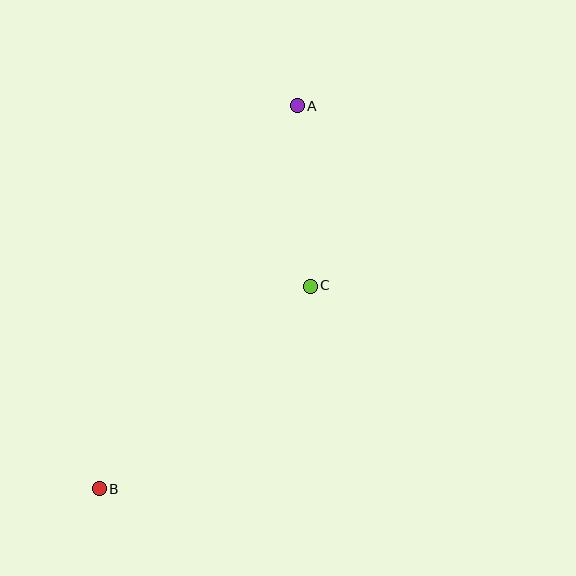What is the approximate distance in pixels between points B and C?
The distance between B and C is approximately 293 pixels.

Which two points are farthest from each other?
Points A and B are farthest from each other.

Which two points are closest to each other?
Points A and C are closest to each other.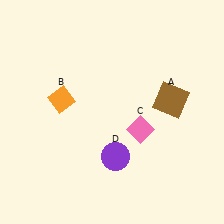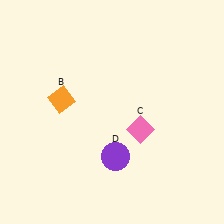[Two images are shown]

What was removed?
The brown square (A) was removed in Image 2.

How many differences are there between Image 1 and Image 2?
There is 1 difference between the two images.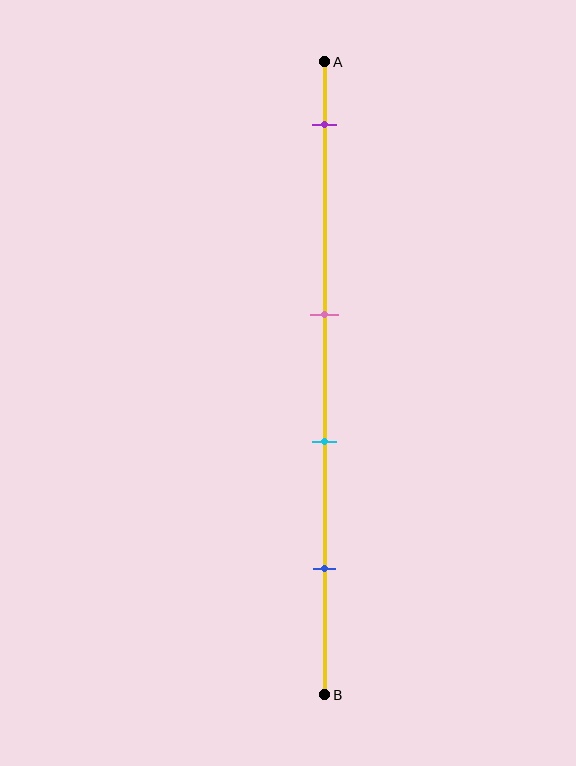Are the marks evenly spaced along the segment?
No, the marks are not evenly spaced.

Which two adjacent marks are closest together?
The pink and cyan marks are the closest adjacent pair.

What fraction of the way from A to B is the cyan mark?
The cyan mark is approximately 60% (0.6) of the way from A to B.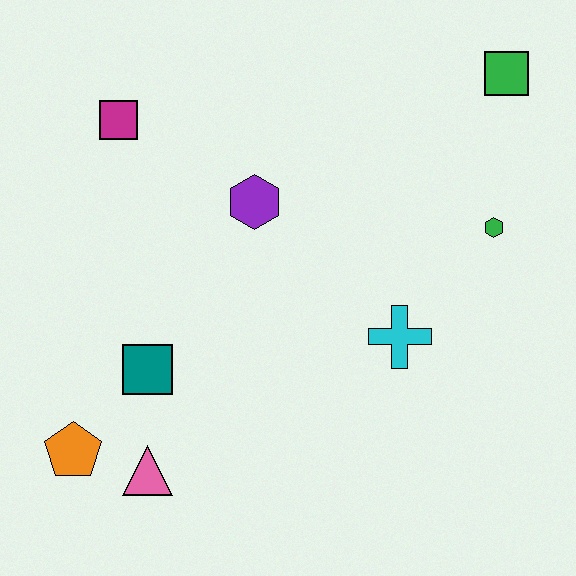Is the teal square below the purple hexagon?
Yes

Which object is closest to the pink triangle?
The orange pentagon is closest to the pink triangle.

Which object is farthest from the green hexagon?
The orange pentagon is farthest from the green hexagon.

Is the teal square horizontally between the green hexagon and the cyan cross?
No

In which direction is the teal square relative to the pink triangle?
The teal square is above the pink triangle.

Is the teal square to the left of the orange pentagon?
No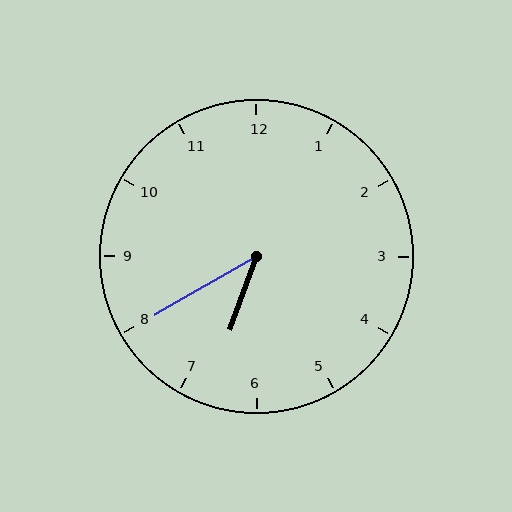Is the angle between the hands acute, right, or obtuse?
It is acute.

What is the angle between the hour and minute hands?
Approximately 40 degrees.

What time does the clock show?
6:40.